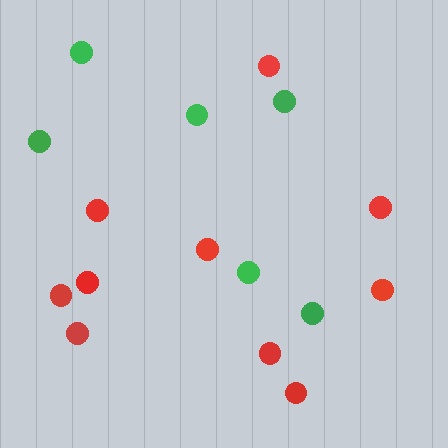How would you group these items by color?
There are 2 groups: one group of red circles (10) and one group of green circles (6).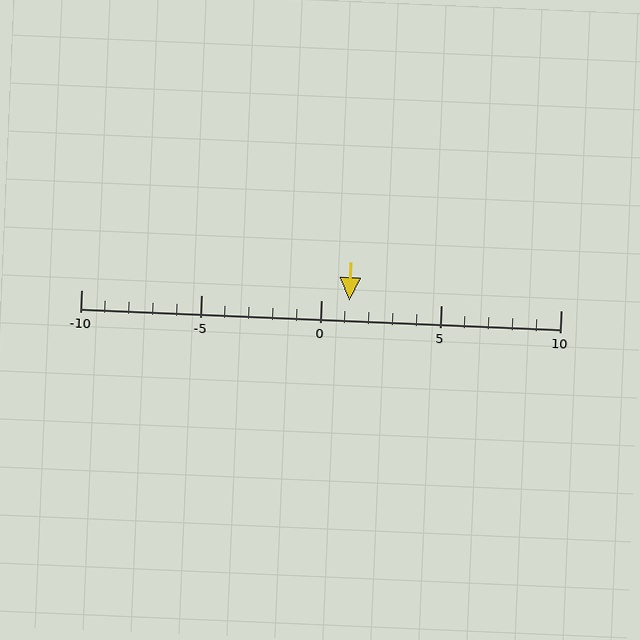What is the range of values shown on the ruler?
The ruler shows values from -10 to 10.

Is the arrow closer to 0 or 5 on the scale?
The arrow is closer to 0.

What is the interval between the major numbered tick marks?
The major tick marks are spaced 5 units apart.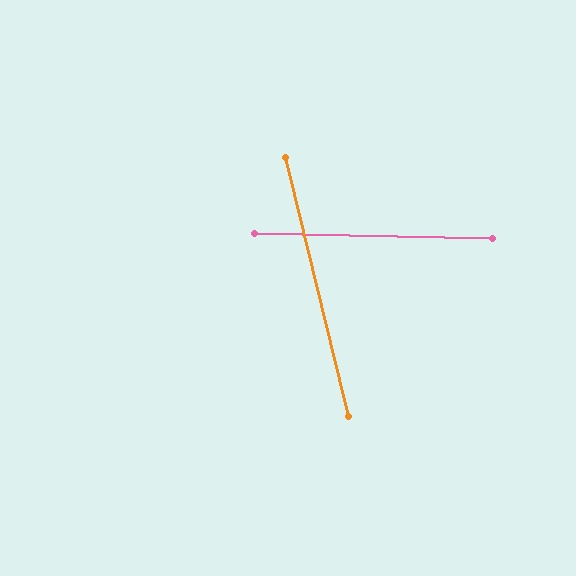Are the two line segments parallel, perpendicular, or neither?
Neither parallel nor perpendicular — they differ by about 75°.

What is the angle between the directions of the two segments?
Approximately 75 degrees.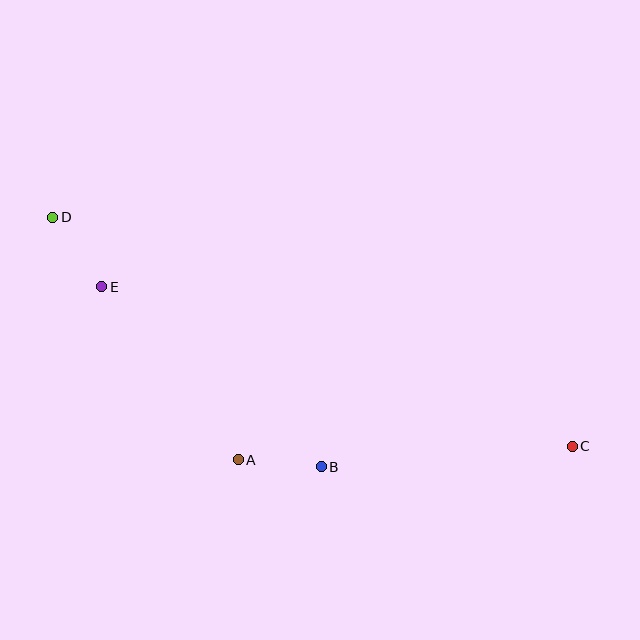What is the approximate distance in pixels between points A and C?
The distance between A and C is approximately 334 pixels.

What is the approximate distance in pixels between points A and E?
The distance between A and E is approximately 220 pixels.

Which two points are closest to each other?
Points A and B are closest to each other.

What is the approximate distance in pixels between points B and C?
The distance between B and C is approximately 252 pixels.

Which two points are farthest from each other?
Points C and D are farthest from each other.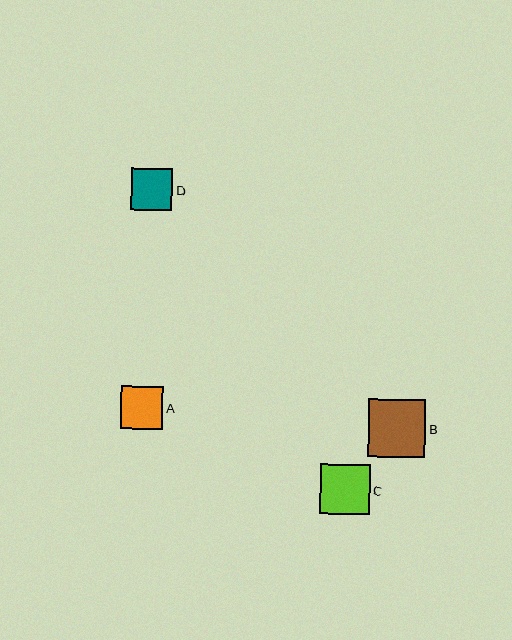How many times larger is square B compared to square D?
Square B is approximately 1.4 times the size of square D.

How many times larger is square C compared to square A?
Square C is approximately 1.2 times the size of square A.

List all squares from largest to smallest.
From largest to smallest: B, C, A, D.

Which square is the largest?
Square B is the largest with a size of approximately 57 pixels.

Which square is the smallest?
Square D is the smallest with a size of approximately 41 pixels.